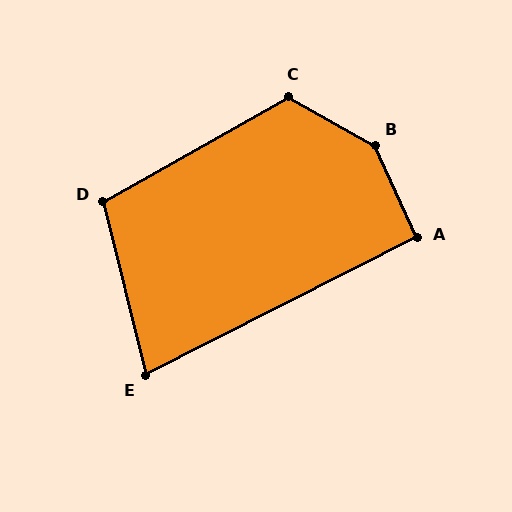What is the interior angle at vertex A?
Approximately 92 degrees (approximately right).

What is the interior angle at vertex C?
Approximately 121 degrees (obtuse).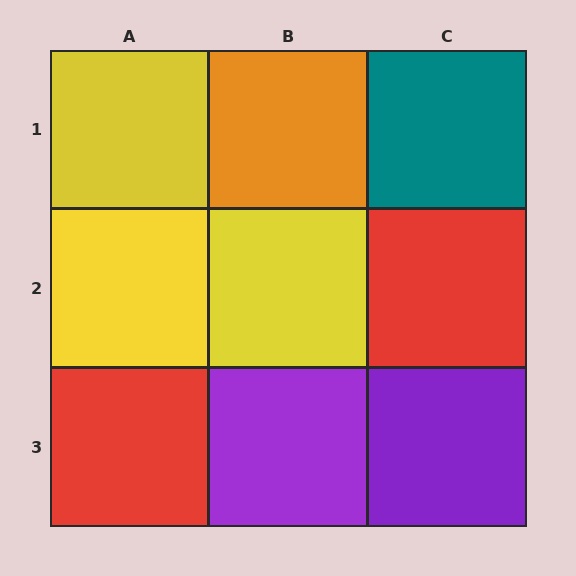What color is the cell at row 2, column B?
Yellow.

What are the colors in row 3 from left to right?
Red, purple, purple.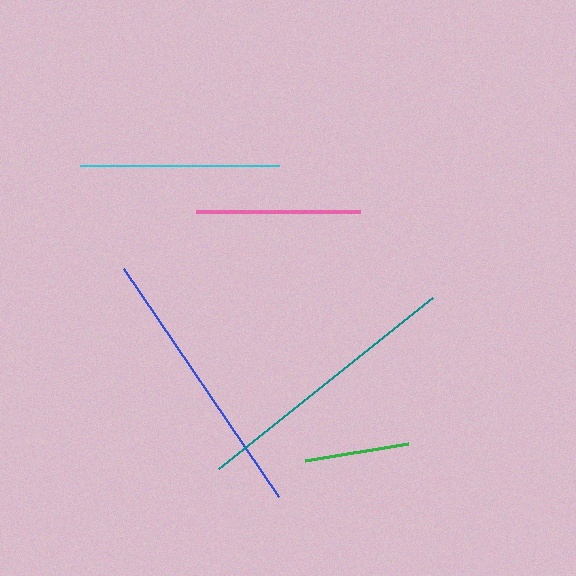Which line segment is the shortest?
The green line is the shortest at approximately 104 pixels.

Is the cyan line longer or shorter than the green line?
The cyan line is longer than the green line.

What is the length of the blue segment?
The blue segment is approximately 275 pixels long.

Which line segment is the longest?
The blue line is the longest at approximately 275 pixels.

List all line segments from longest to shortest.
From longest to shortest: blue, teal, cyan, pink, green.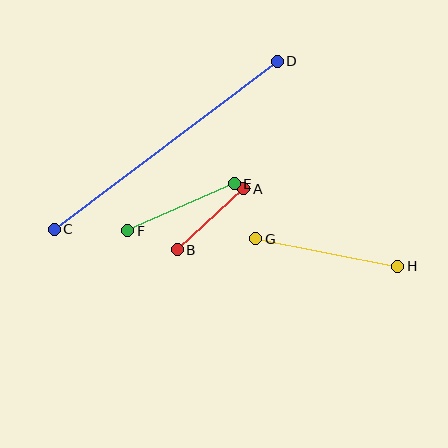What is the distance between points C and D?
The distance is approximately 279 pixels.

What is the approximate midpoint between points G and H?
The midpoint is at approximately (327, 252) pixels.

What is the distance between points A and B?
The distance is approximately 90 pixels.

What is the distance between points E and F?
The distance is approximately 116 pixels.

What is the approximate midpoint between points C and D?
The midpoint is at approximately (166, 145) pixels.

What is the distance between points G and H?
The distance is approximately 145 pixels.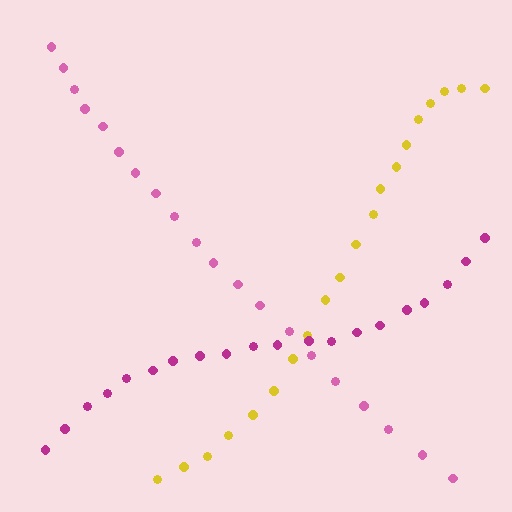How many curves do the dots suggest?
There are 3 distinct paths.